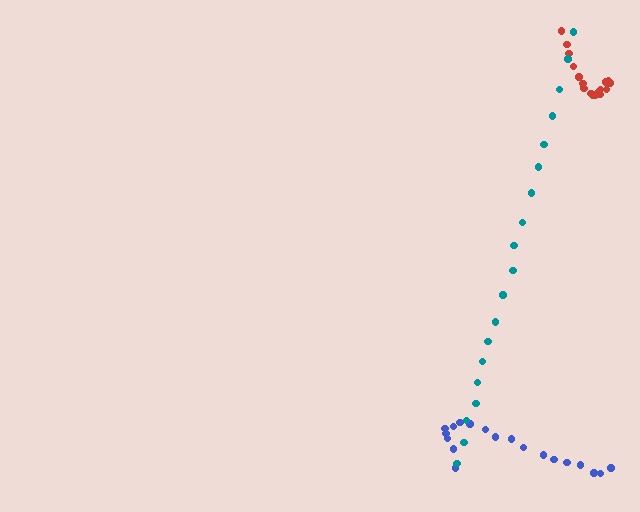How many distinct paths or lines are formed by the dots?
There are 3 distinct paths.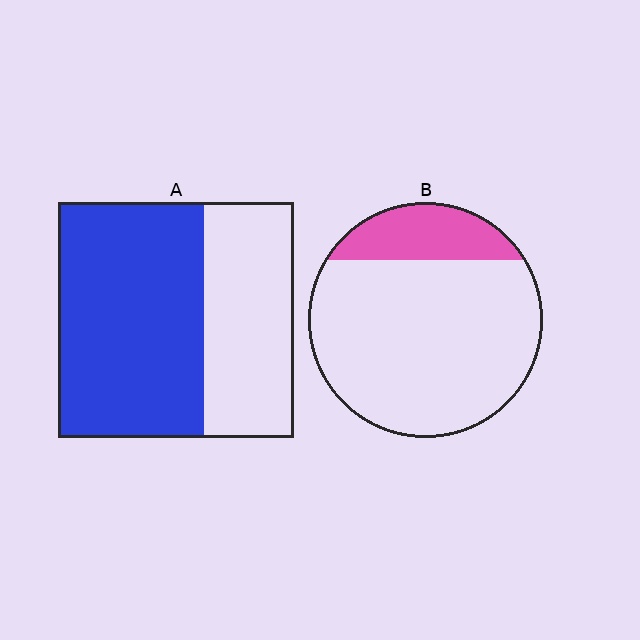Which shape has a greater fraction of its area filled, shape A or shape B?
Shape A.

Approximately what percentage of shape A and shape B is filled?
A is approximately 60% and B is approximately 20%.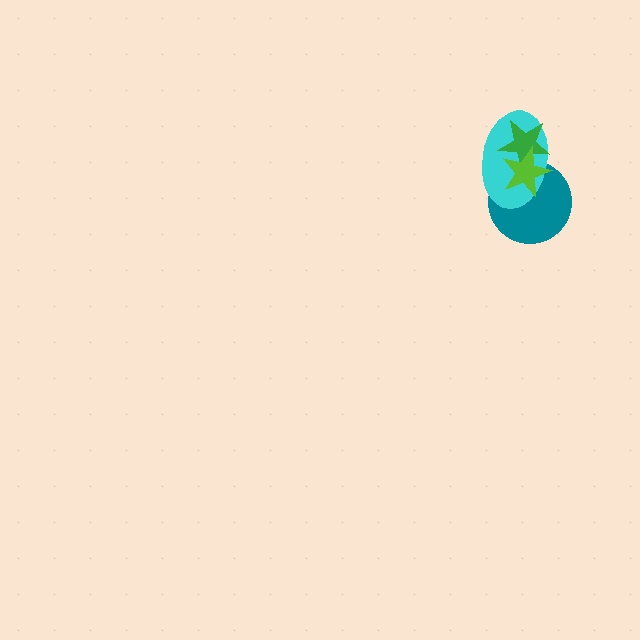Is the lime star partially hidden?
No, no other shape covers it.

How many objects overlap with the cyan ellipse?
3 objects overlap with the cyan ellipse.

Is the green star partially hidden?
Yes, it is partially covered by another shape.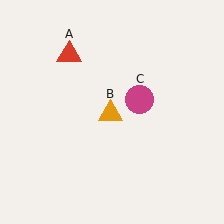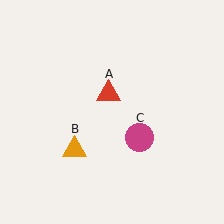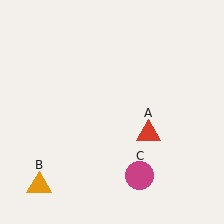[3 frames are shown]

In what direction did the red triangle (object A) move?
The red triangle (object A) moved down and to the right.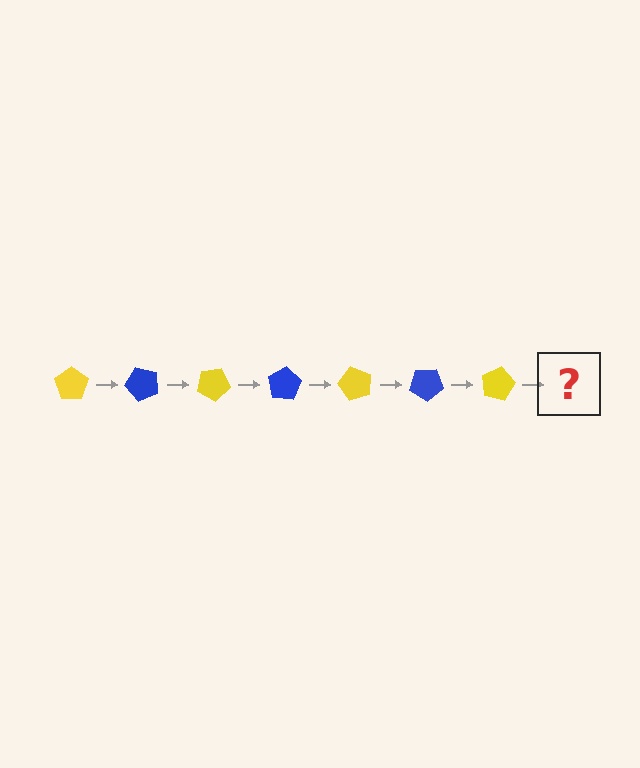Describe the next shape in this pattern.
It should be a blue pentagon, rotated 350 degrees from the start.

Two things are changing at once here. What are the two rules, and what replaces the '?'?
The two rules are that it rotates 50 degrees each step and the color cycles through yellow and blue. The '?' should be a blue pentagon, rotated 350 degrees from the start.